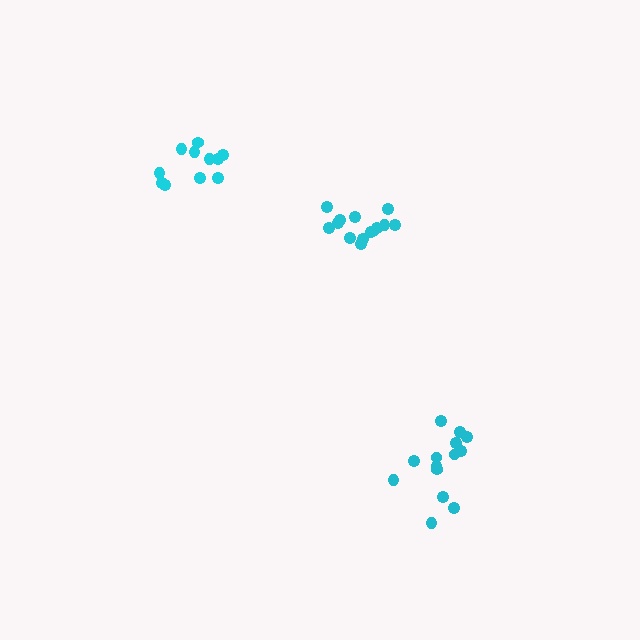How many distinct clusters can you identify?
There are 3 distinct clusters.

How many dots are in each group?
Group 1: 14 dots, Group 2: 14 dots, Group 3: 11 dots (39 total).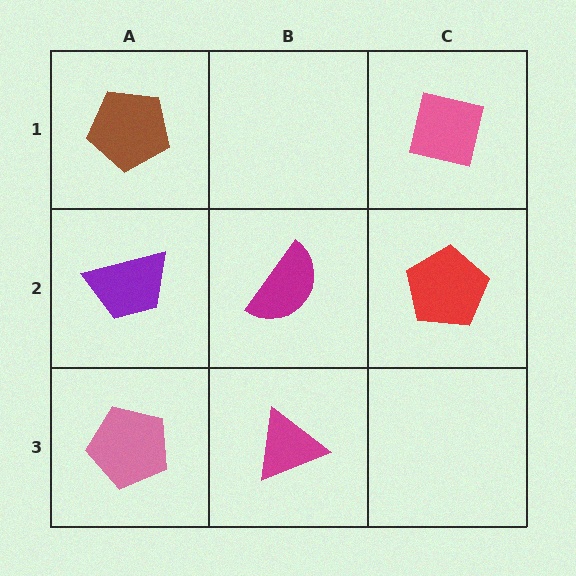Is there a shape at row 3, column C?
No, that cell is empty.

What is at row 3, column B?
A magenta triangle.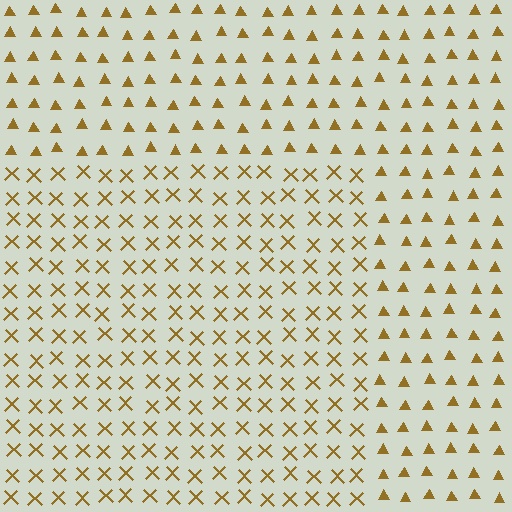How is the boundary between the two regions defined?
The boundary is defined by a change in element shape: X marks inside vs. triangles outside. All elements share the same color and spacing.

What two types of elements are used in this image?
The image uses X marks inside the rectangle region and triangles outside it.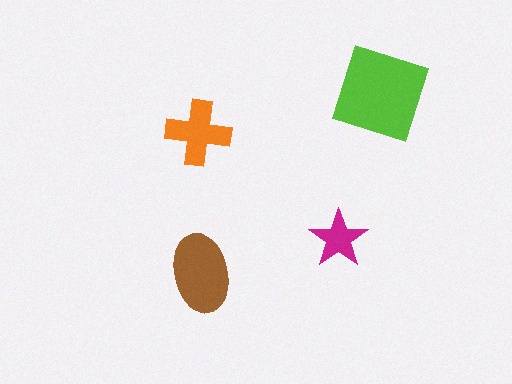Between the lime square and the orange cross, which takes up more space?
The lime square.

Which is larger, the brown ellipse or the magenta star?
The brown ellipse.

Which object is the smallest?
The magenta star.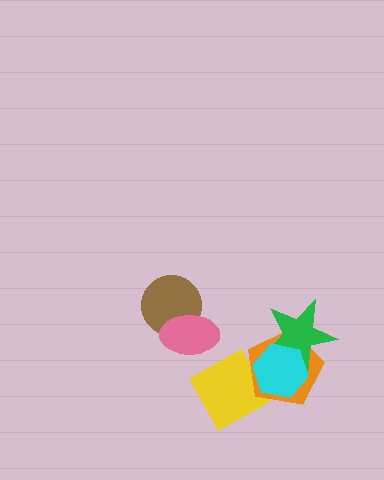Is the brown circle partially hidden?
Yes, it is partially covered by another shape.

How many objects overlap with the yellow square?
1 object overlaps with the yellow square.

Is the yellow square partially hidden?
Yes, it is partially covered by another shape.